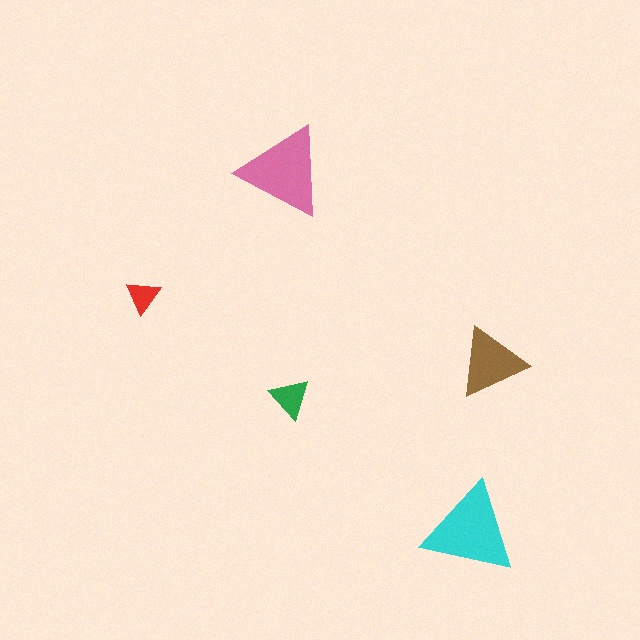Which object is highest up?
The pink triangle is topmost.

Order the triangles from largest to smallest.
the cyan one, the pink one, the brown one, the green one, the red one.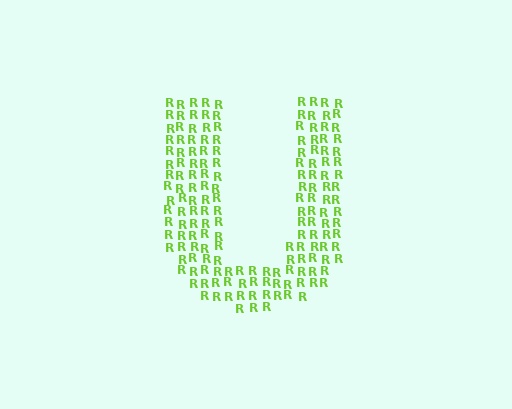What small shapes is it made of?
It is made of small letter R's.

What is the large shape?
The large shape is the letter U.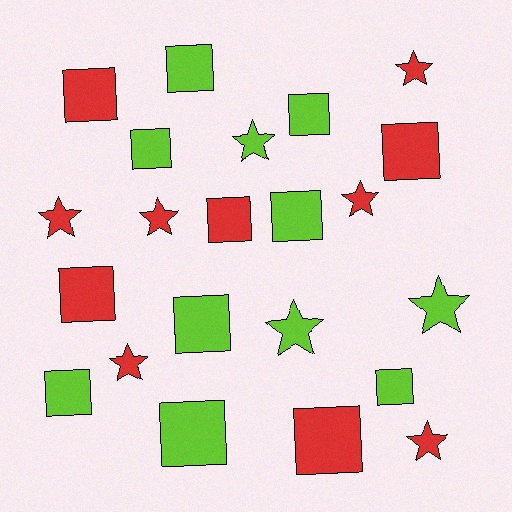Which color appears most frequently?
Red, with 11 objects.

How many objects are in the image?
There are 22 objects.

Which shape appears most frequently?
Square, with 13 objects.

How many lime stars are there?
There are 3 lime stars.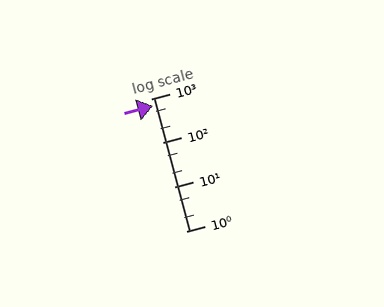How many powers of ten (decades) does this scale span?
The scale spans 3 decades, from 1 to 1000.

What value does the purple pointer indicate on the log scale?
The pointer indicates approximately 690.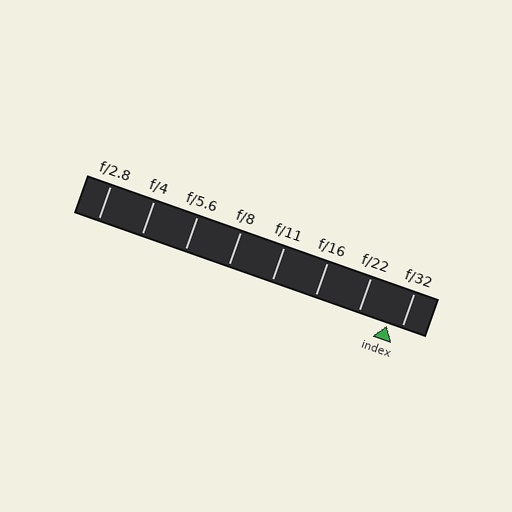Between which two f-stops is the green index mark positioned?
The index mark is between f/22 and f/32.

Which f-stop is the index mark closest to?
The index mark is closest to f/32.